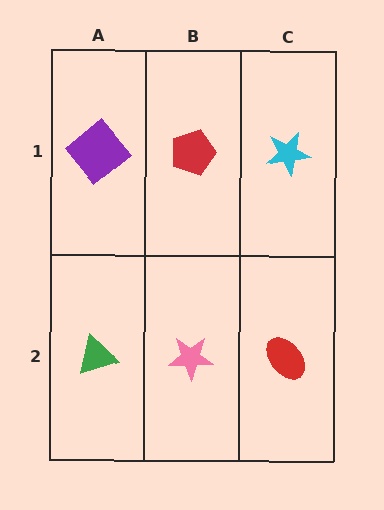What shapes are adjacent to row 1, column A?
A green triangle (row 2, column A), a red pentagon (row 1, column B).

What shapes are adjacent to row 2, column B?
A red pentagon (row 1, column B), a green triangle (row 2, column A), a red ellipse (row 2, column C).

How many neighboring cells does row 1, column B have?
3.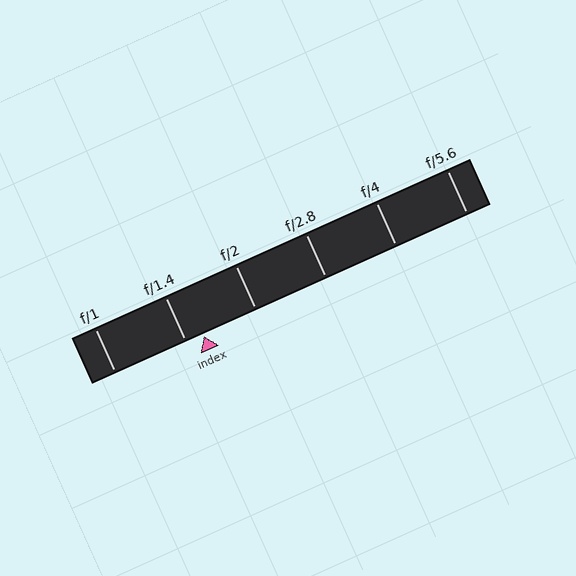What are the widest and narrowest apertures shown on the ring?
The widest aperture shown is f/1 and the narrowest is f/5.6.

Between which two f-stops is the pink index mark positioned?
The index mark is between f/1.4 and f/2.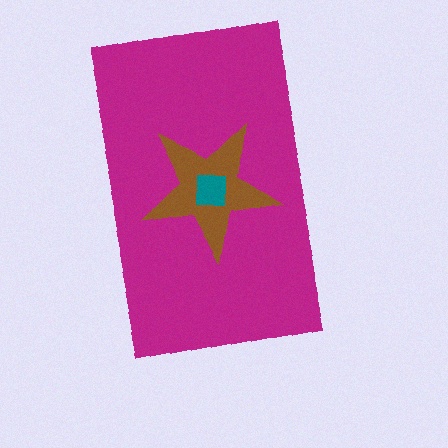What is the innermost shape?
The teal square.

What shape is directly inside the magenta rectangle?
The brown star.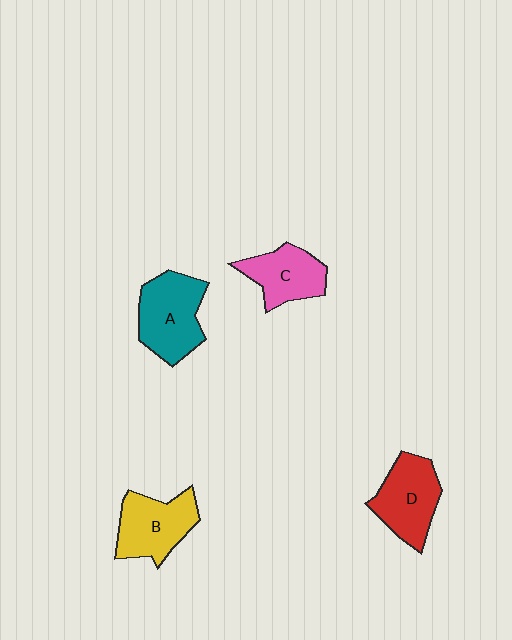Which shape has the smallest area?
Shape C (pink).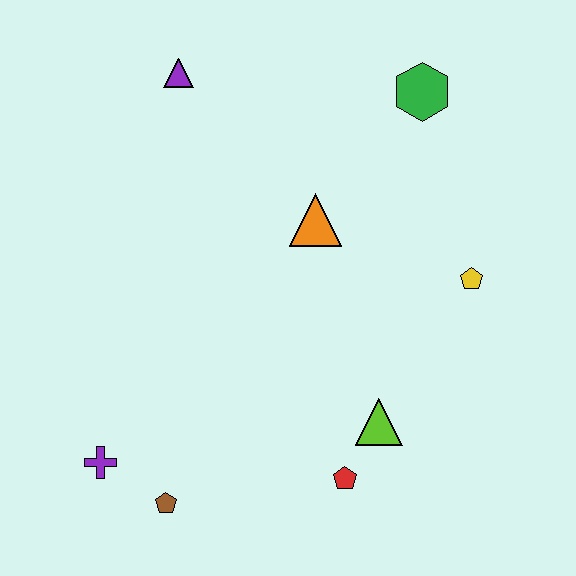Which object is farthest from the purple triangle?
The red pentagon is farthest from the purple triangle.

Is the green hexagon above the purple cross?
Yes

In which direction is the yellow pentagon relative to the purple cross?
The yellow pentagon is to the right of the purple cross.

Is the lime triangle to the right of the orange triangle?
Yes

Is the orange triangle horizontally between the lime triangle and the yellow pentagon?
No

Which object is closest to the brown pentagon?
The purple cross is closest to the brown pentagon.